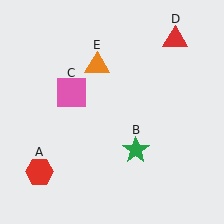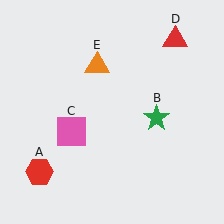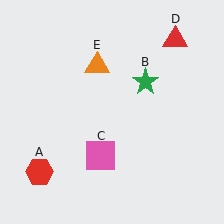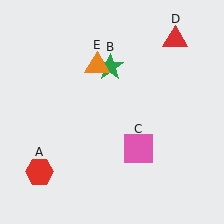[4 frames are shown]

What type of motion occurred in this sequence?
The green star (object B), pink square (object C) rotated counterclockwise around the center of the scene.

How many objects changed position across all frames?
2 objects changed position: green star (object B), pink square (object C).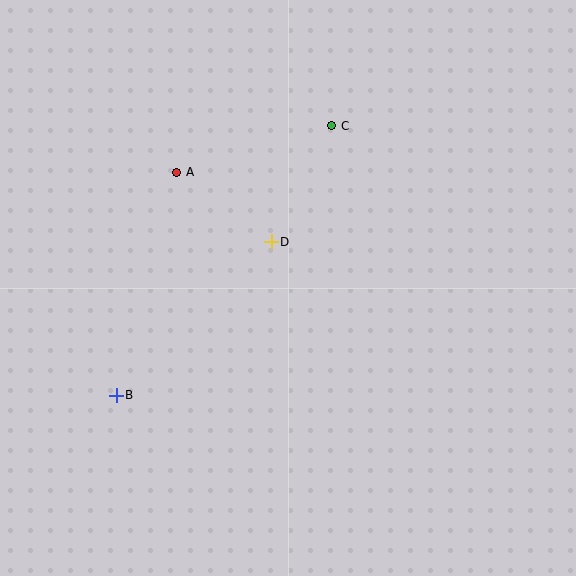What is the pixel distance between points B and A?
The distance between B and A is 231 pixels.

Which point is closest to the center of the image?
Point D at (271, 242) is closest to the center.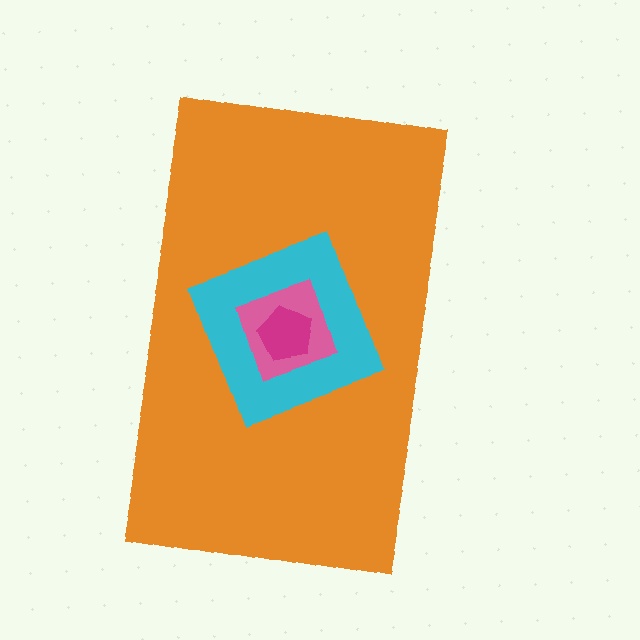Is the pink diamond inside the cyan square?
Yes.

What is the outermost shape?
The orange rectangle.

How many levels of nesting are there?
4.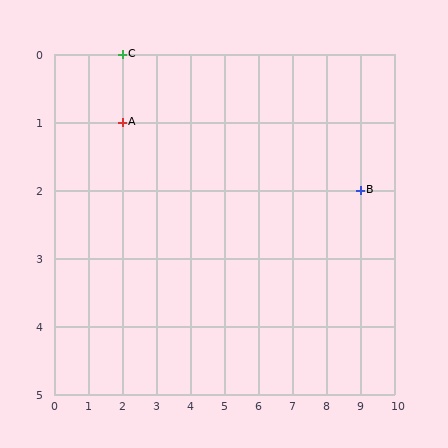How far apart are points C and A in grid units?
Points C and A are 1 row apart.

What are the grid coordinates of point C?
Point C is at grid coordinates (2, 0).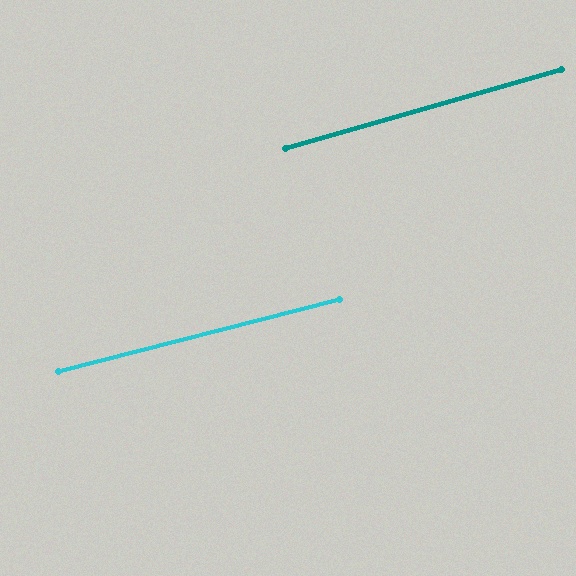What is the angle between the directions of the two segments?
Approximately 2 degrees.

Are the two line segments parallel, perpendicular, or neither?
Parallel — their directions differ by only 1.6°.